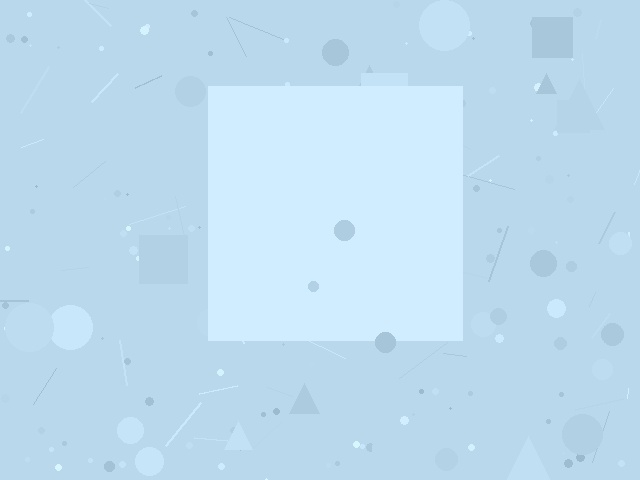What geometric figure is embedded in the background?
A square is embedded in the background.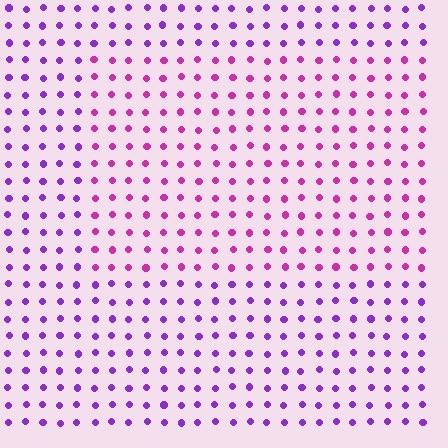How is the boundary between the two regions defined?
The boundary is defined purely by a slight shift in hue (about 39 degrees). Spacing, size, and orientation are identical on both sides.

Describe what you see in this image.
The image is filled with small purple elements in a uniform arrangement. A rectangle-shaped region is visible where the elements are tinted to a slightly different hue, forming a subtle color boundary.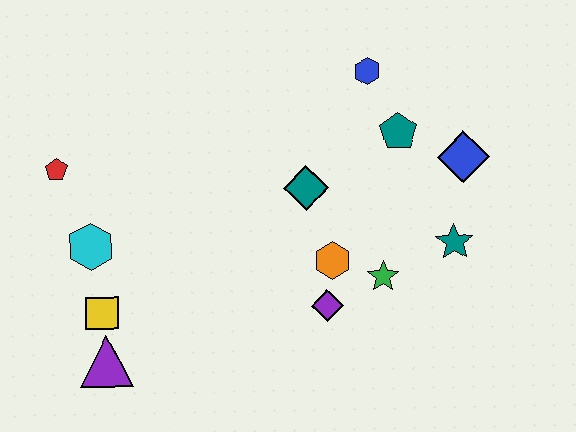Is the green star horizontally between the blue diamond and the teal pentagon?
No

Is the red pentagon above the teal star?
Yes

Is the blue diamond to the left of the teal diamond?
No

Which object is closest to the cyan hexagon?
The yellow square is closest to the cyan hexagon.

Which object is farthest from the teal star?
The red pentagon is farthest from the teal star.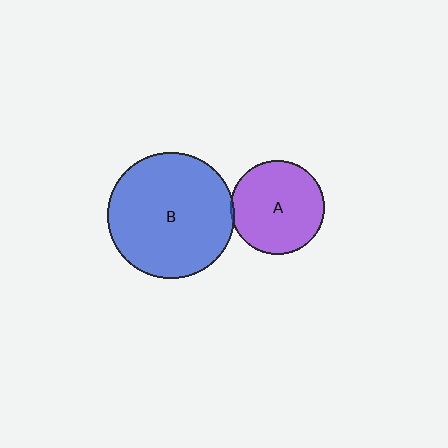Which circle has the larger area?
Circle B (blue).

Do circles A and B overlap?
Yes.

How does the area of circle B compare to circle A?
Approximately 1.8 times.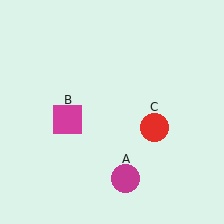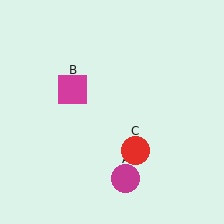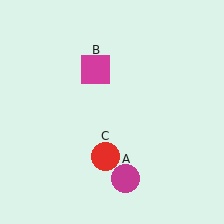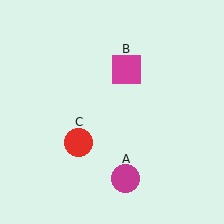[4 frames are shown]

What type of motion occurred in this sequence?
The magenta square (object B), red circle (object C) rotated clockwise around the center of the scene.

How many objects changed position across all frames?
2 objects changed position: magenta square (object B), red circle (object C).